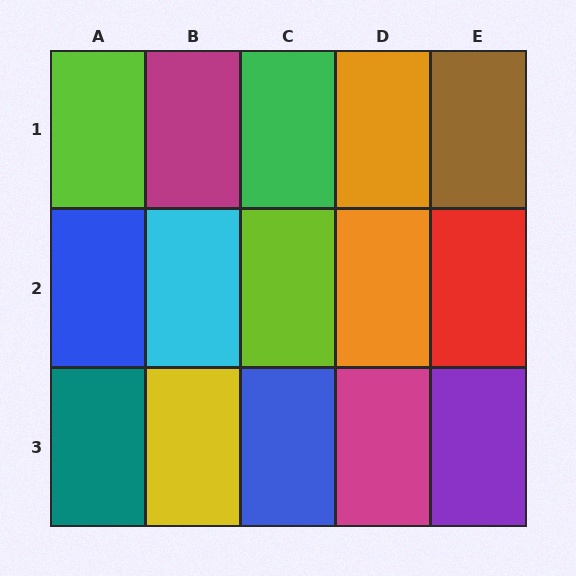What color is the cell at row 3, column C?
Blue.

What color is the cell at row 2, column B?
Cyan.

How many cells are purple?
1 cell is purple.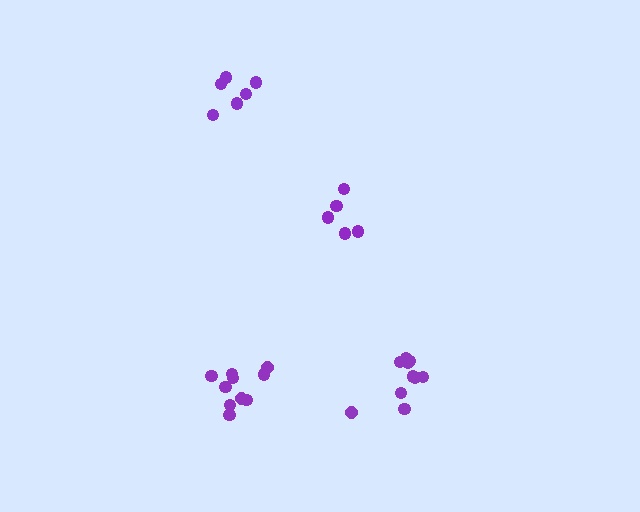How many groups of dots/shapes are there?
There are 4 groups.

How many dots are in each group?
Group 1: 6 dots, Group 2: 6 dots, Group 3: 10 dots, Group 4: 10 dots (32 total).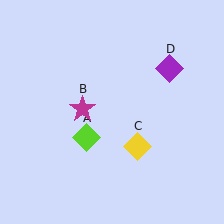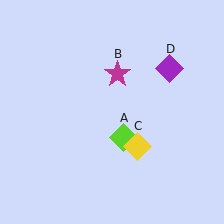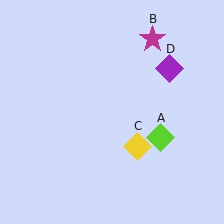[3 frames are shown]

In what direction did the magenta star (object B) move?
The magenta star (object B) moved up and to the right.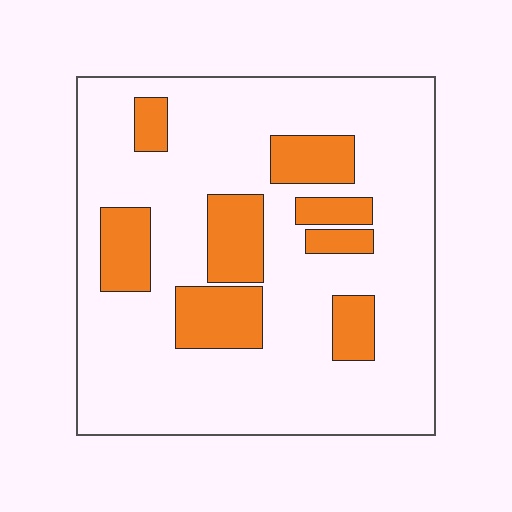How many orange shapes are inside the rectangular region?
8.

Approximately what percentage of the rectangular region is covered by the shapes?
Approximately 20%.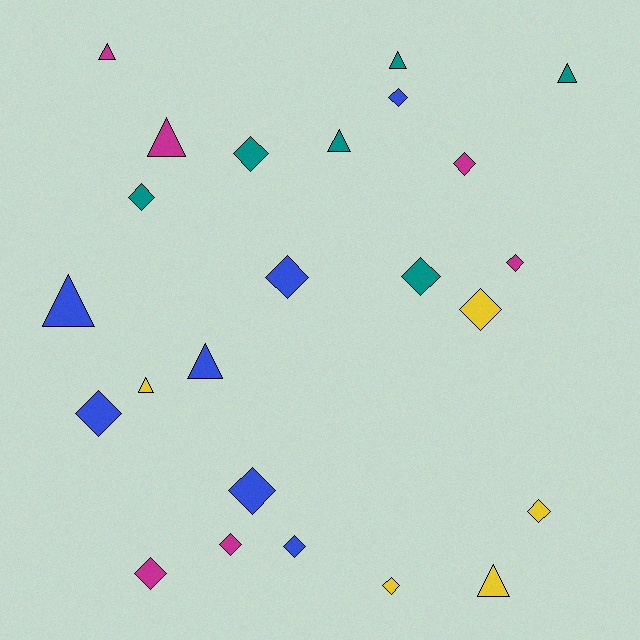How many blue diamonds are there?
There are 5 blue diamonds.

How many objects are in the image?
There are 24 objects.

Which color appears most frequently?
Blue, with 7 objects.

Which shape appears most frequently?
Diamond, with 15 objects.